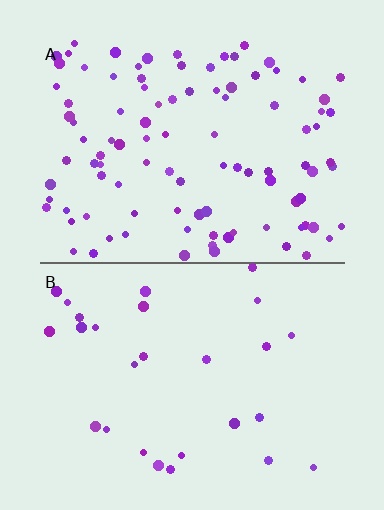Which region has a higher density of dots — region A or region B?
A (the top).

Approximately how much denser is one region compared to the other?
Approximately 3.5× — region A over region B.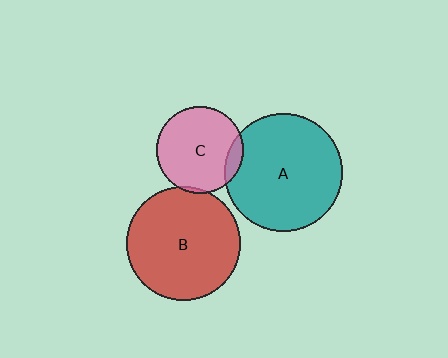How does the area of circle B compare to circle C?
Approximately 1.7 times.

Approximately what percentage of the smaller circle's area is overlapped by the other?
Approximately 5%.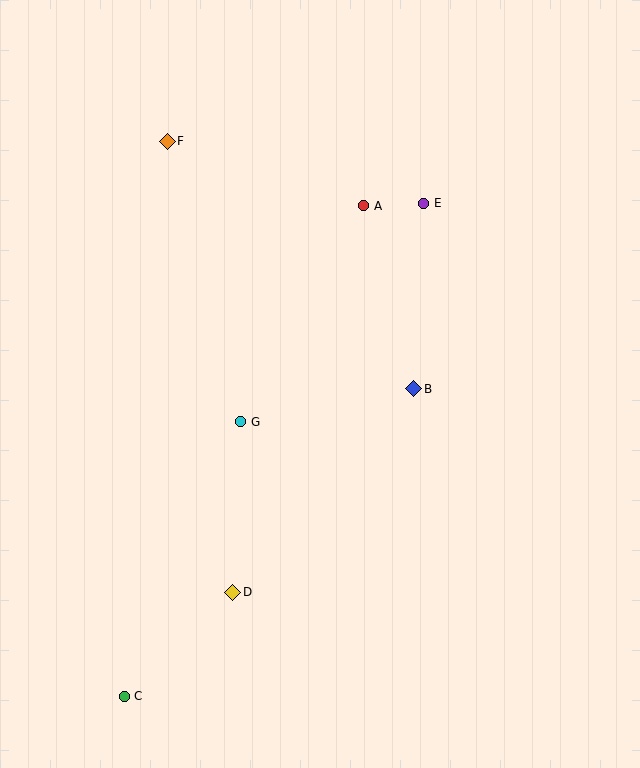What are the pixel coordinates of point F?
Point F is at (167, 141).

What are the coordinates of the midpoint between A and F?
The midpoint between A and F is at (265, 174).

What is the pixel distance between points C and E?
The distance between C and E is 577 pixels.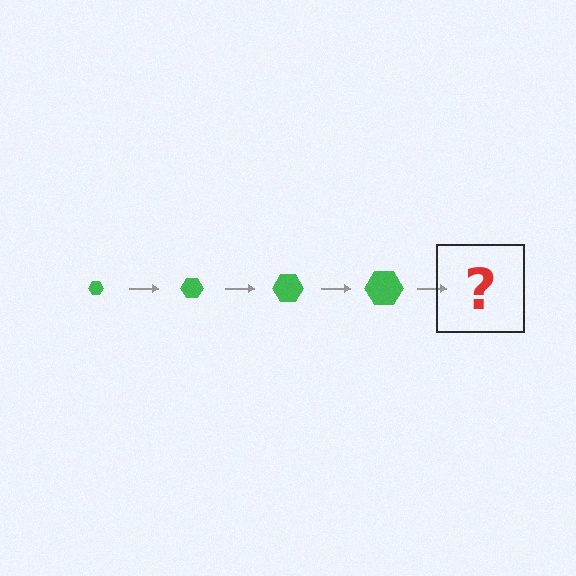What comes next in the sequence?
The next element should be a green hexagon, larger than the previous one.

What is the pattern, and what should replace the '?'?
The pattern is that the hexagon gets progressively larger each step. The '?' should be a green hexagon, larger than the previous one.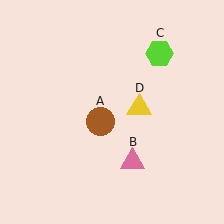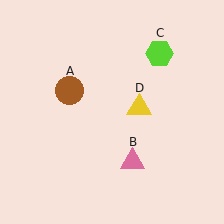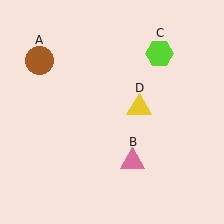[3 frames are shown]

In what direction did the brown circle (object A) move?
The brown circle (object A) moved up and to the left.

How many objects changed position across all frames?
1 object changed position: brown circle (object A).